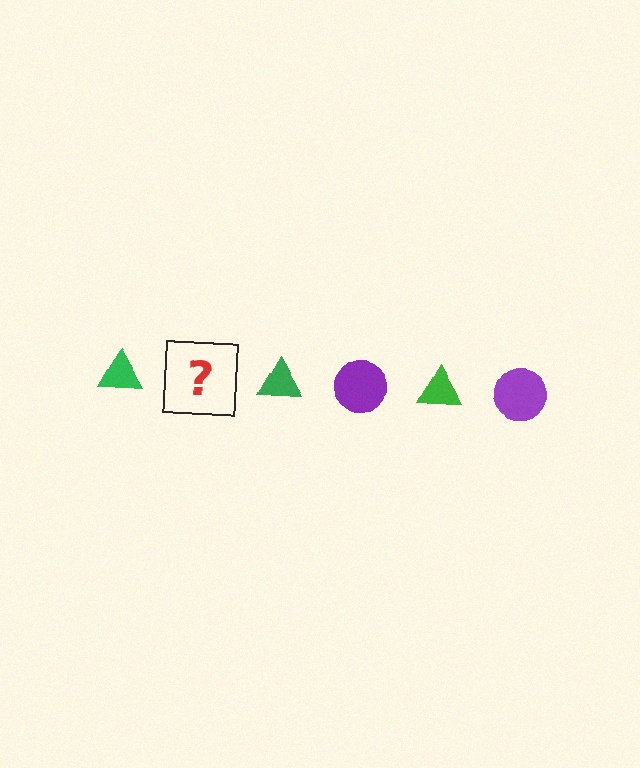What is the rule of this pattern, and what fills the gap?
The rule is that the pattern alternates between green triangle and purple circle. The gap should be filled with a purple circle.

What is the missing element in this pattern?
The missing element is a purple circle.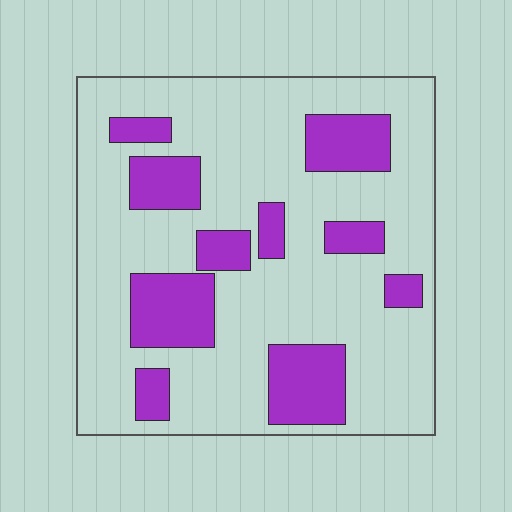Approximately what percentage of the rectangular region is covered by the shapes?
Approximately 25%.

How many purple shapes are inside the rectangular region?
10.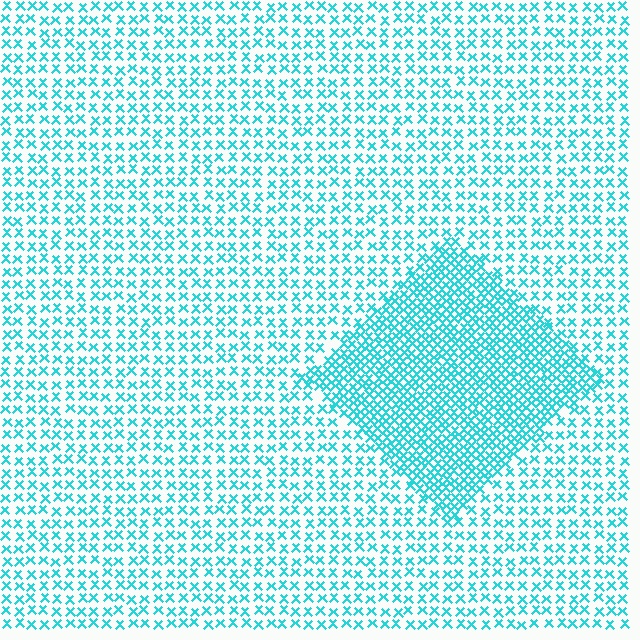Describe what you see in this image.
The image contains small cyan elements arranged at two different densities. A diamond-shaped region is visible where the elements are more densely packed than the surrounding area.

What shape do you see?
I see a diamond.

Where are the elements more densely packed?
The elements are more densely packed inside the diamond boundary.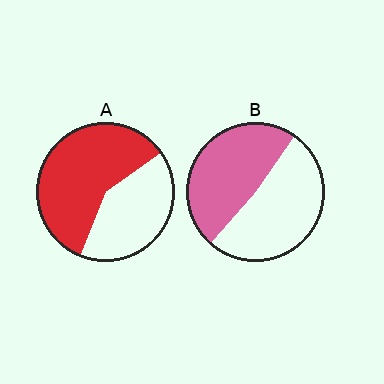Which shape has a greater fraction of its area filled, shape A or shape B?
Shape A.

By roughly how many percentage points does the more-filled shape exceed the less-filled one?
By roughly 10 percentage points (A over B).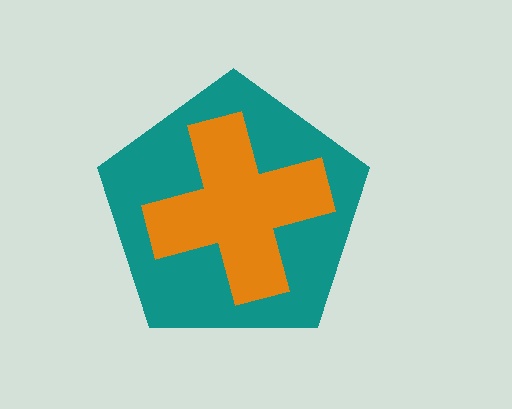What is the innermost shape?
The orange cross.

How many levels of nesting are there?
2.